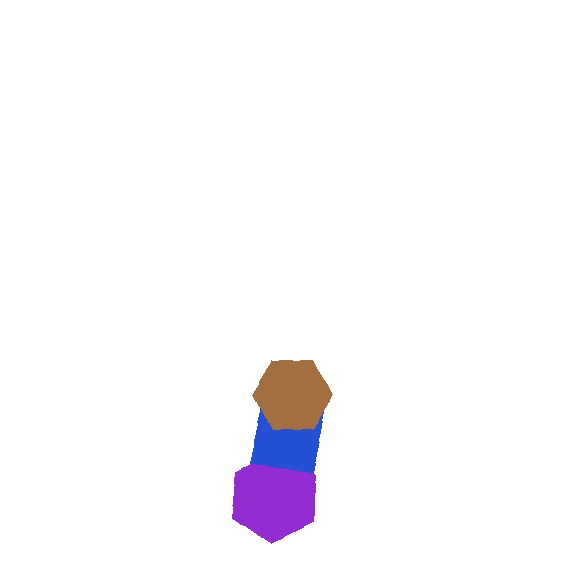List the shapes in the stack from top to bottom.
From top to bottom: the brown hexagon, the blue square, the purple hexagon.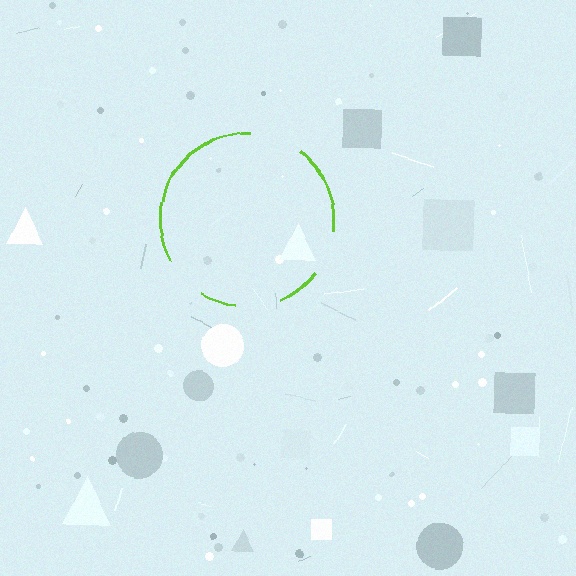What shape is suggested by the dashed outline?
The dashed outline suggests a circle.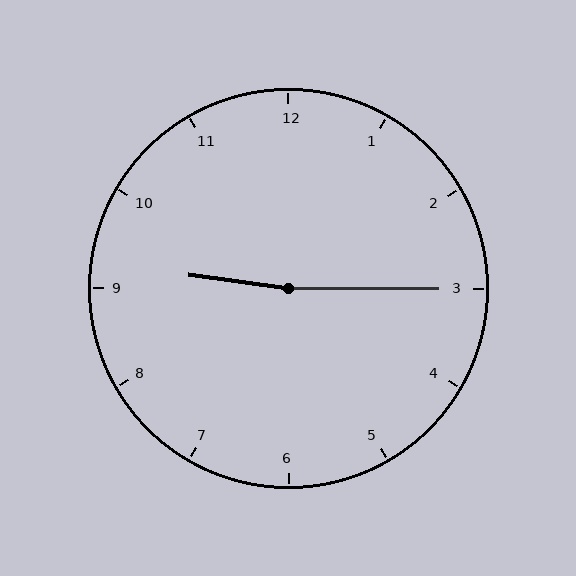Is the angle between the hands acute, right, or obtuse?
It is obtuse.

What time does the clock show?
9:15.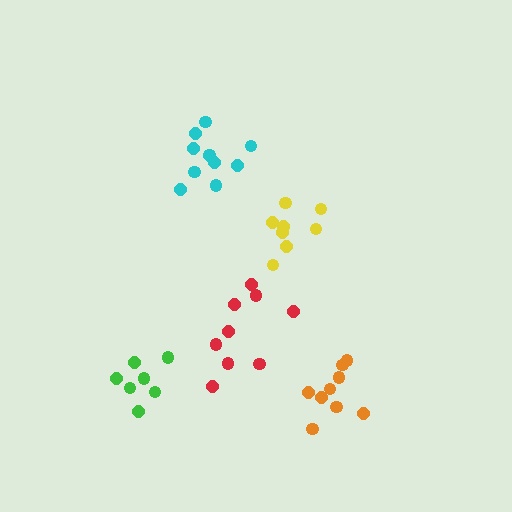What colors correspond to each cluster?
The clusters are colored: cyan, yellow, orange, red, green.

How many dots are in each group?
Group 1: 11 dots, Group 2: 8 dots, Group 3: 9 dots, Group 4: 9 dots, Group 5: 7 dots (44 total).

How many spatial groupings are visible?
There are 5 spatial groupings.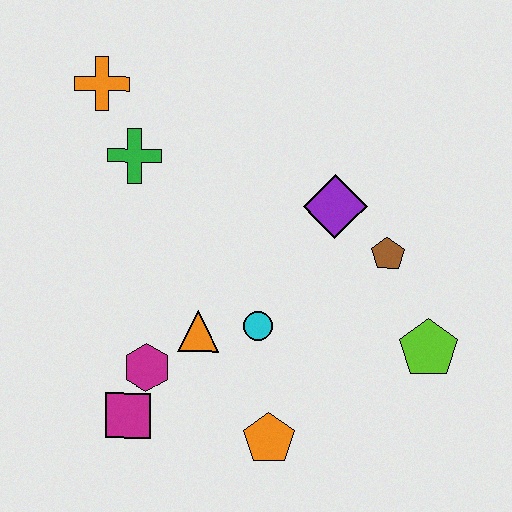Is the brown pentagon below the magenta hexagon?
No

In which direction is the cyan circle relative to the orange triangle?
The cyan circle is to the right of the orange triangle.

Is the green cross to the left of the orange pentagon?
Yes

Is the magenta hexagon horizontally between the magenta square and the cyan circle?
Yes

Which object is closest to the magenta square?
The magenta hexagon is closest to the magenta square.